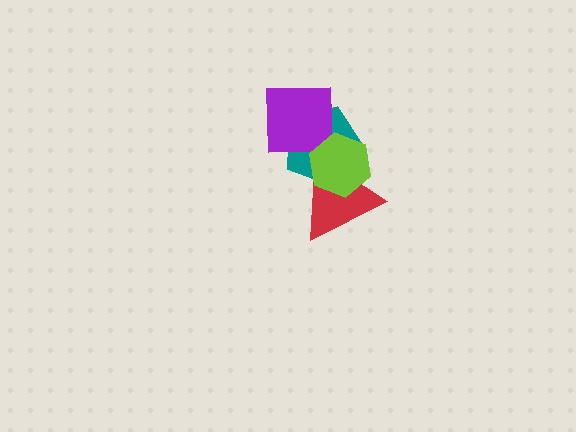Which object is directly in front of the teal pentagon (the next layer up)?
The purple square is directly in front of the teal pentagon.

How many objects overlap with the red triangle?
2 objects overlap with the red triangle.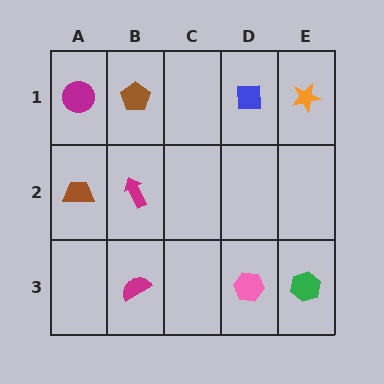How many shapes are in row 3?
3 shapes.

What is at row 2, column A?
A brown trapezoid.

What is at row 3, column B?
A magenta semicircle.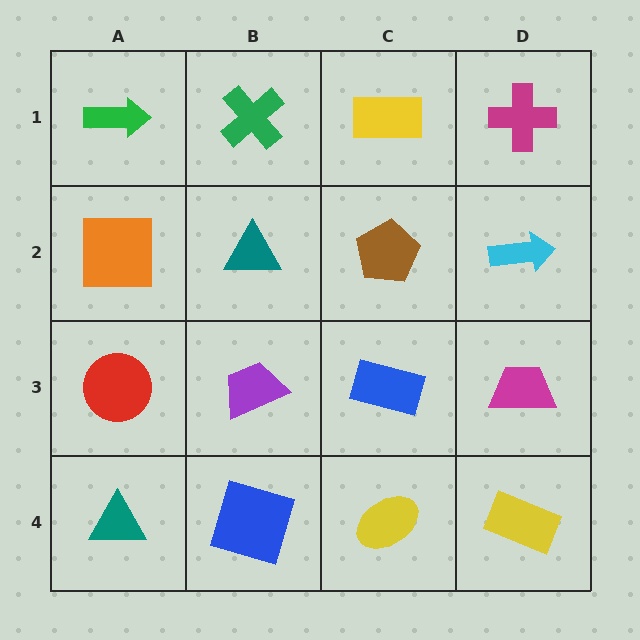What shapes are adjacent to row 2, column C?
A yellow rectangle (row 1, column C), a blue rectangle (row 3, column C), a teal triangle (row 2, column B), a cyan arrow (row 2, column D).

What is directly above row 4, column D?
A magenta trapezoid.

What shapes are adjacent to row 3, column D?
A cyan arrow (row 2, column D), a yellow rectangle (row 4, column D), a blue rectangle (row 3, column C).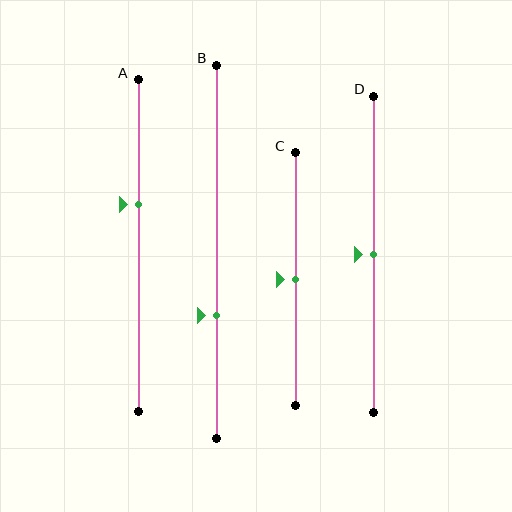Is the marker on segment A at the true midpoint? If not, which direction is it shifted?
No, the marker on segment A is shifted upward by about 12% of the segment length.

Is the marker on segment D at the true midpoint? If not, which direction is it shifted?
Yes, the marker on segment D is at the true midpoint.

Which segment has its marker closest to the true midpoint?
Segment C has its marker closest to the true midpoint.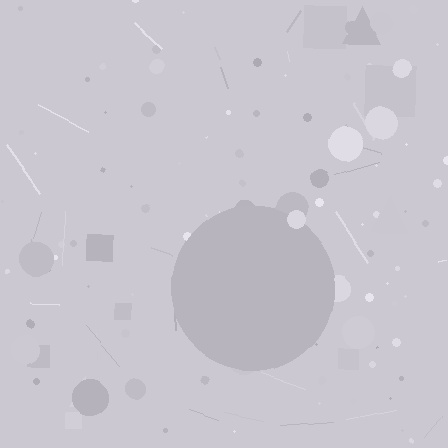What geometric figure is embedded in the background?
A circle is embedded in the background.